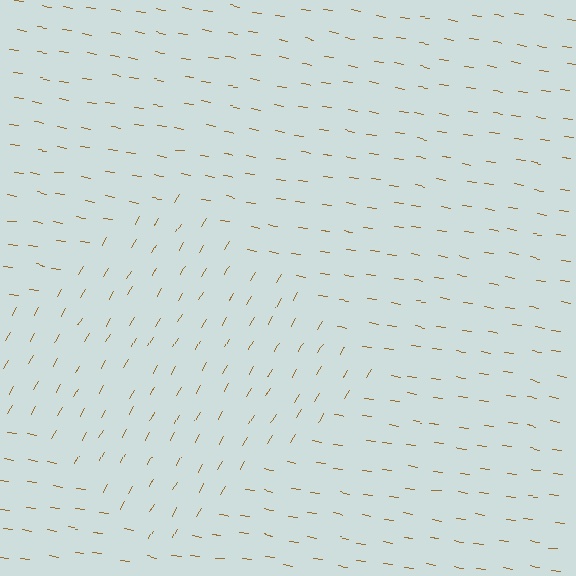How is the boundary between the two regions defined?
The boundary is defined purely by a change in line orientation (approximately 69 degrees difference). All lines are the same color and thickness.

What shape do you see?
I see a diamond.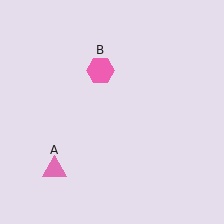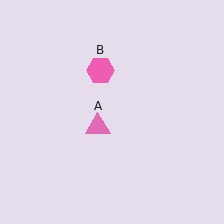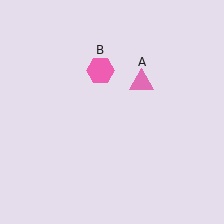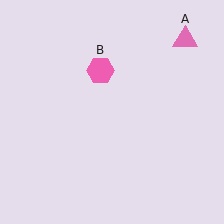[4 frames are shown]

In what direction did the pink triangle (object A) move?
The pink triangle (object A) moved up and to the right.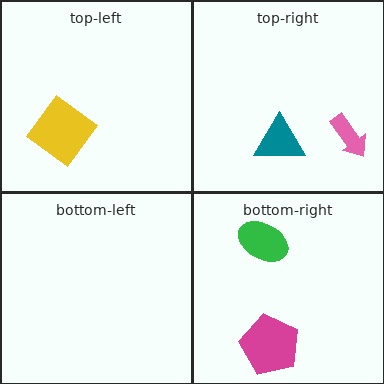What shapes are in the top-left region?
The yellow diamond.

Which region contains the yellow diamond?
The top-left region.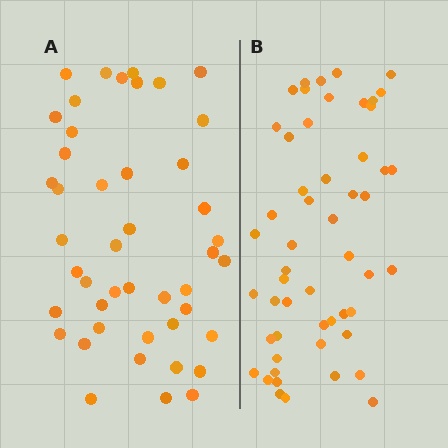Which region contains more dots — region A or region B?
Region B (the right region) has more dots.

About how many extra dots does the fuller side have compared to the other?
Region B has roughly 8 or so more dots than region A.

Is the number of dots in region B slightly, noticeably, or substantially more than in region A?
Region B has only slightly more — the two regions are fairly close. The ratio is roughly 1.2 to 1.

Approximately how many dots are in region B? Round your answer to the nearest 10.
About 50 dots. (The exact count is 53, which rounds to 50.)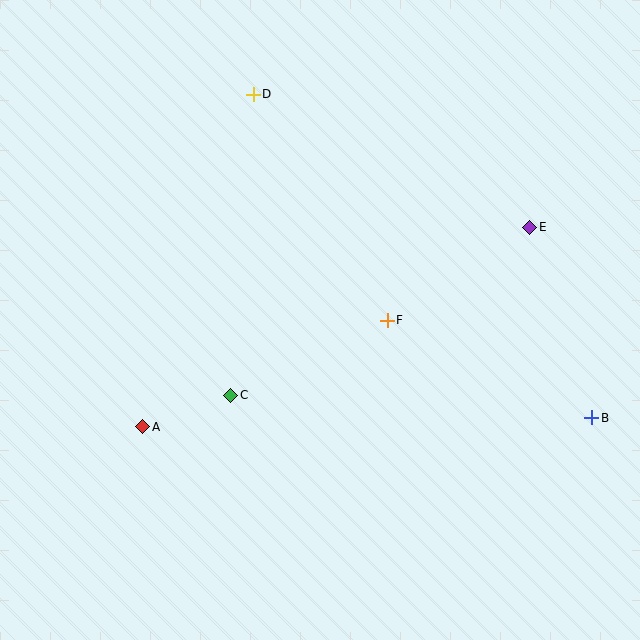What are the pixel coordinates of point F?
Point F is at (387, 320).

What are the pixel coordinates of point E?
Point E is at (530, 227).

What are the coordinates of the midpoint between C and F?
The midpoint between C and F is at (309, 358).